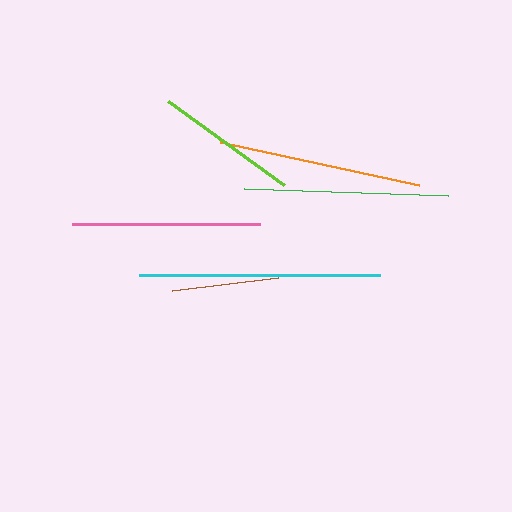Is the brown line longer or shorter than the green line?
The green line is longer than the brown line.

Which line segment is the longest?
The cyan line is the longest at approximately 241 pixels.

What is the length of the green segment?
The green segment is approximately 204 pixels long.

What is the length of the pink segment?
The pink segment is approximately 188 pixels long.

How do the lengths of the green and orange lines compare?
The green and orange lines are approximately the same length.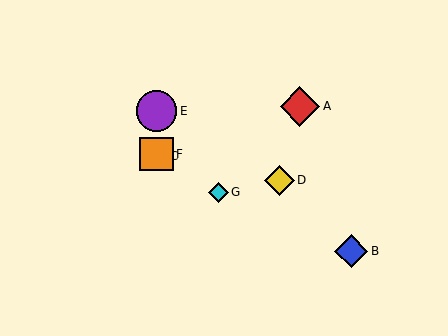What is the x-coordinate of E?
Object E is at x≈156.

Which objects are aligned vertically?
Objects C, E, F are aligned vertically.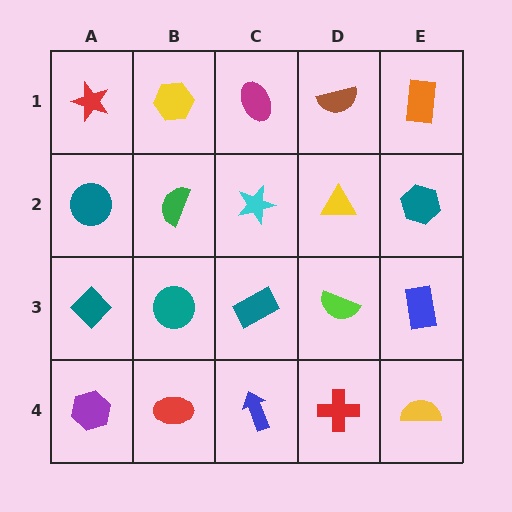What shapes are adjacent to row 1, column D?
A yellow triangle (row 2, column D), a magenta ellipse (row 1, column C), an orange rectangle (row 1, column E).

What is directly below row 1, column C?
A cyan star.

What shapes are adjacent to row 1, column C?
A cyan star (row 2, column C), a yellow hexagon (row 1, column B), a brown semicircle (row 1, column D).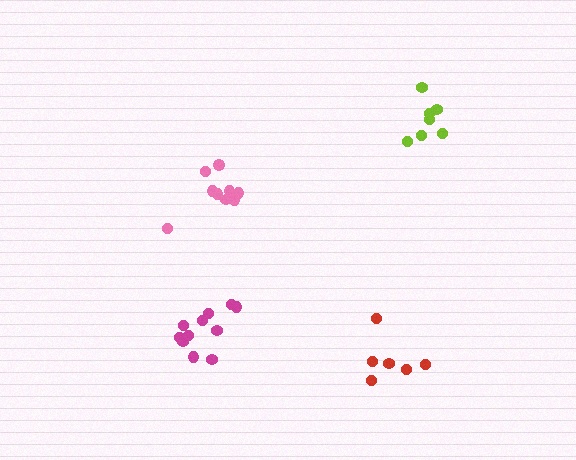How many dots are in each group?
Group 1: 7 dots, Group 2: 9 dots, Group 3: 6 dots, Group 4: 11 dots (33 total).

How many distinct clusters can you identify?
There are 4 distinct clusters.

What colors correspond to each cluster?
The clusters are colored: lime, pink, red, magenta.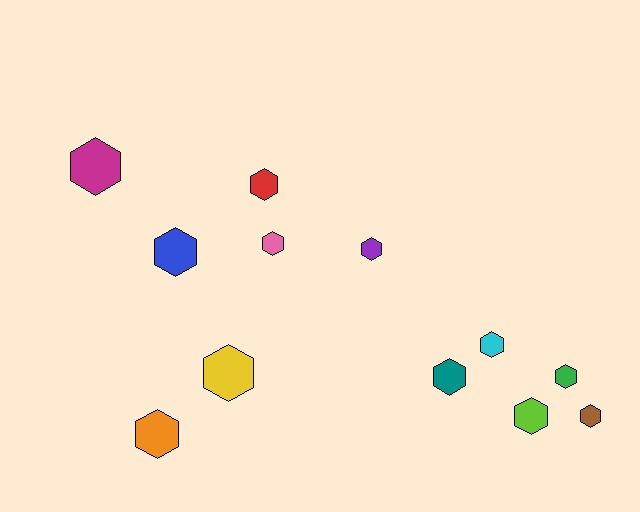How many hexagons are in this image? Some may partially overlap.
There are 12 hexagons.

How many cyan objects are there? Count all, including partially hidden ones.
There is 1 cyan object.